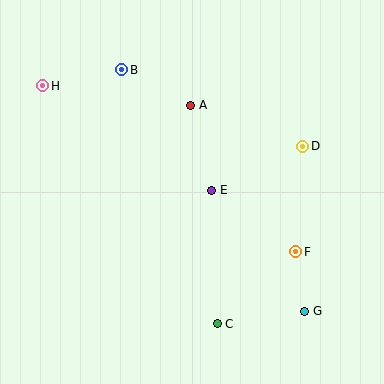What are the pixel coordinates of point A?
Point A is at (191, 105).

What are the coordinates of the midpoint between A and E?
The midpoint between A and E is at (201, 148).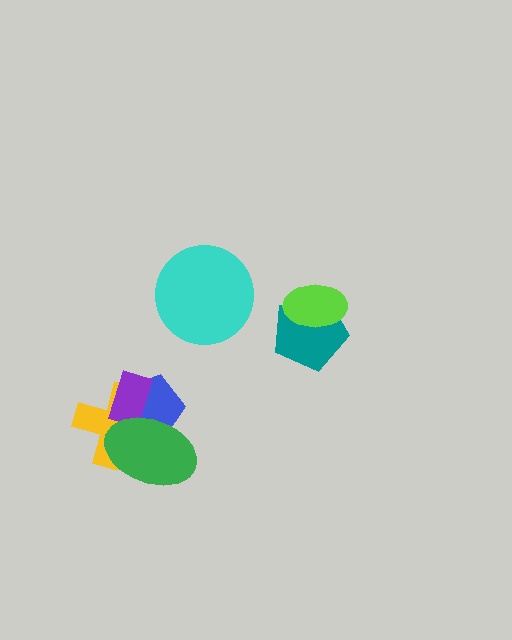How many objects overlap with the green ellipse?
3 objects overlap with the green ellipse.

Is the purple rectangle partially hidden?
Yes, it is partially covered by another shape.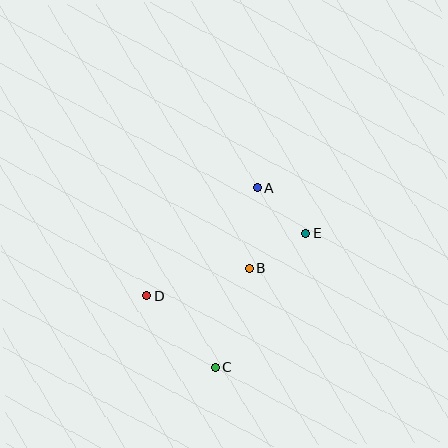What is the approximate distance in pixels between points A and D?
The distance between A and D is approximately 154 pixels.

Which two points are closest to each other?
Points B and E are closest to each other.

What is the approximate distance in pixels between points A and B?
The distance between A and B is approximately 81 pixels.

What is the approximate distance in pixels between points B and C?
The distance between B and C is approximately 105 pixels.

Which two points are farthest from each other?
Points A and C are farthest from each other.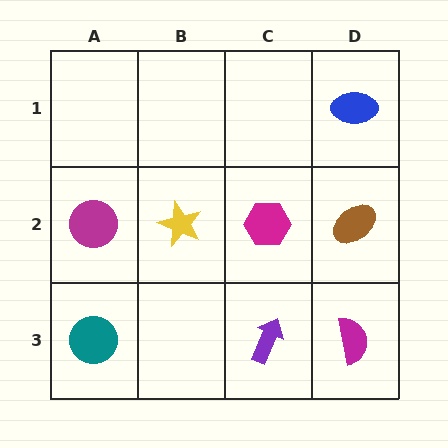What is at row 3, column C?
A purple arrow.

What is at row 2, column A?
A magenta circle.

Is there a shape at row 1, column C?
No, that cell is empty.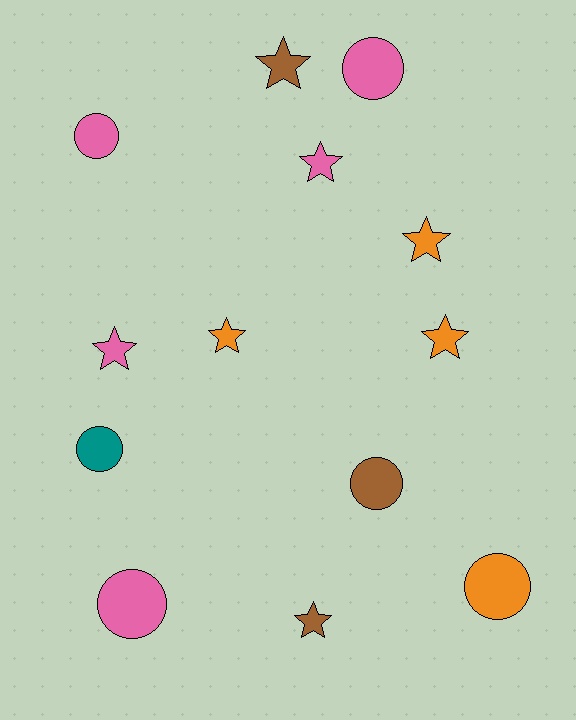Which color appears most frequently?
Pink, with 5 objects.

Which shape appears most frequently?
Star, with 7 objects.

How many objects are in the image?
There are 13 objects.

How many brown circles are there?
There is 1 brown circle.